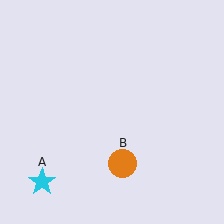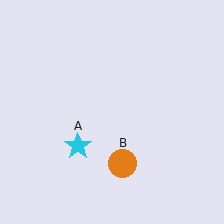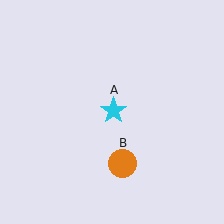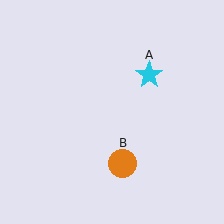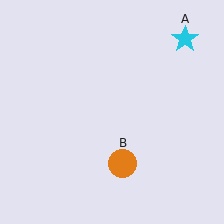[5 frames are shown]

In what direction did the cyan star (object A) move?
The cyan star (object A) moved up and to the right.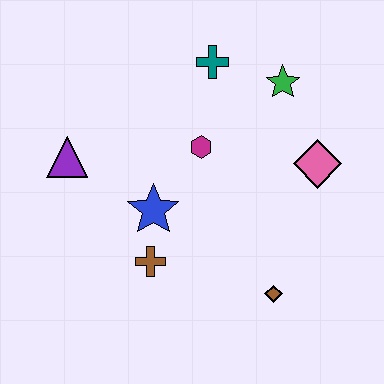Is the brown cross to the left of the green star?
Yes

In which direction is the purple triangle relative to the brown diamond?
The purple triangle is to the left of the brown diamond.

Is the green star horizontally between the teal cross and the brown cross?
No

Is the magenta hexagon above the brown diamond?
Yes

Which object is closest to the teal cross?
The green star is closest to the teal cross.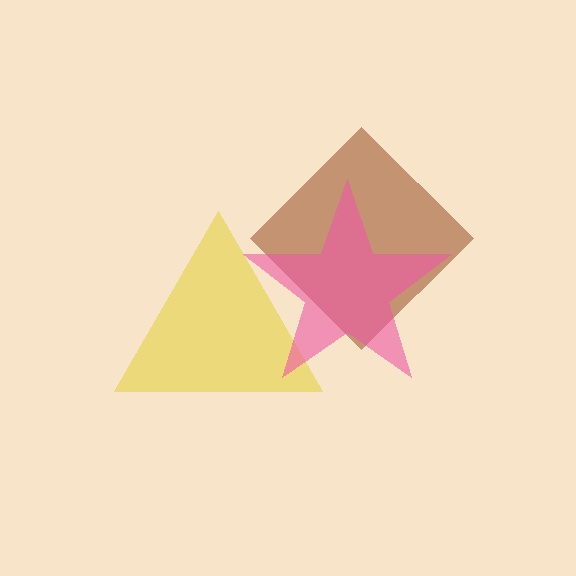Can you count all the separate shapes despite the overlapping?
Yes, there are 3 separate shapes.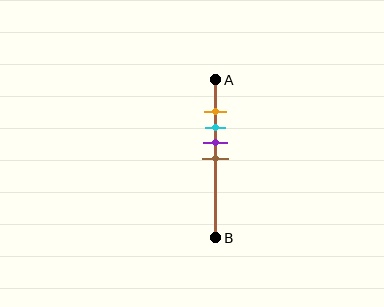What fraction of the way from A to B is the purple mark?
The purple mark is approximately 40% (0.4) of the way from A to B.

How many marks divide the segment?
There are 4 marks dividing the segment.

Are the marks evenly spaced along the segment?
Yes, the marks are approximately evenly spaced.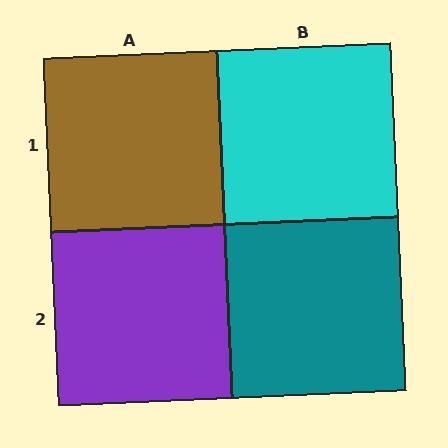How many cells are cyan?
1 cell is cyan.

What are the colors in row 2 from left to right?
Purple, teal.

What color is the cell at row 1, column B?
Cyan.